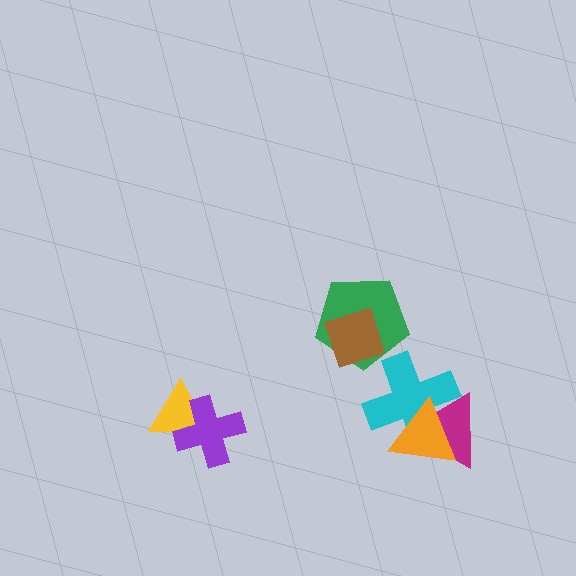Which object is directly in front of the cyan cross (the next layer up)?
The magenta triangle is directly in front of the cyan cross.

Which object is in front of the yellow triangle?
The purple cross is in front of the yellow triangle.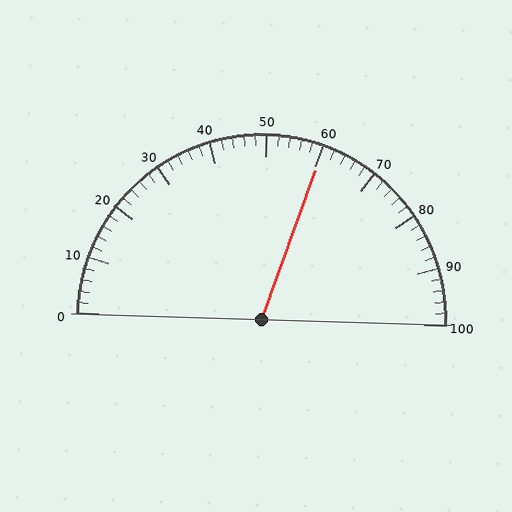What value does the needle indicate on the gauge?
The needle indicates approximately 60.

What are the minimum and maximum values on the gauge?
The gauge ranges from 0 to 100.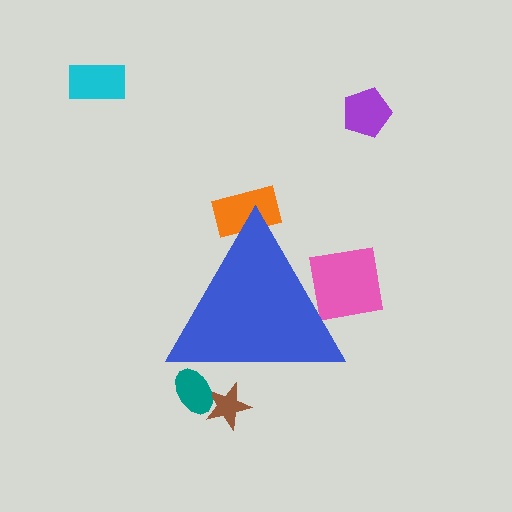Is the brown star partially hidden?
Yes, the brown star is partially hidden behind the blue triangle.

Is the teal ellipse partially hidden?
Yes, the teal ellipse is partially hidden behind the blue triangle.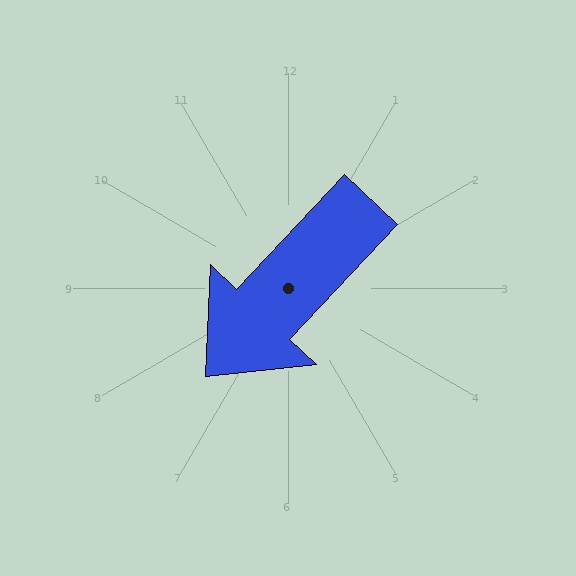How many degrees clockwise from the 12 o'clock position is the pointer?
Approximately 223 degrees.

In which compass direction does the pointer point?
Southwest.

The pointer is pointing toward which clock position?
Roughly 7 o'clock.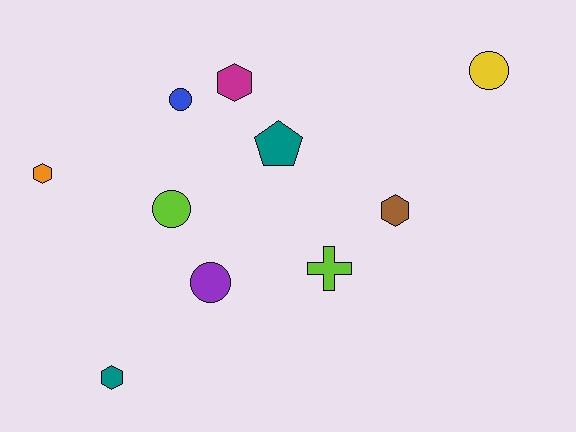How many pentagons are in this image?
There is 1 pentagon.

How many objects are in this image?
There are 10 objects.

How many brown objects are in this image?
There is 1 brown object.